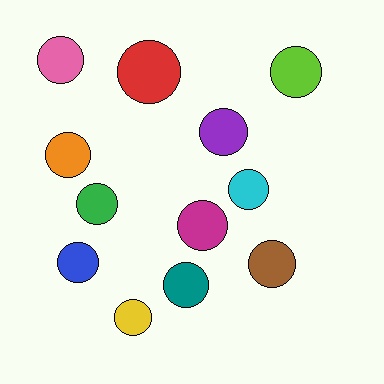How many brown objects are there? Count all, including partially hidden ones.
There is 1 brown object.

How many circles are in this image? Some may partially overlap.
There are 12 circles.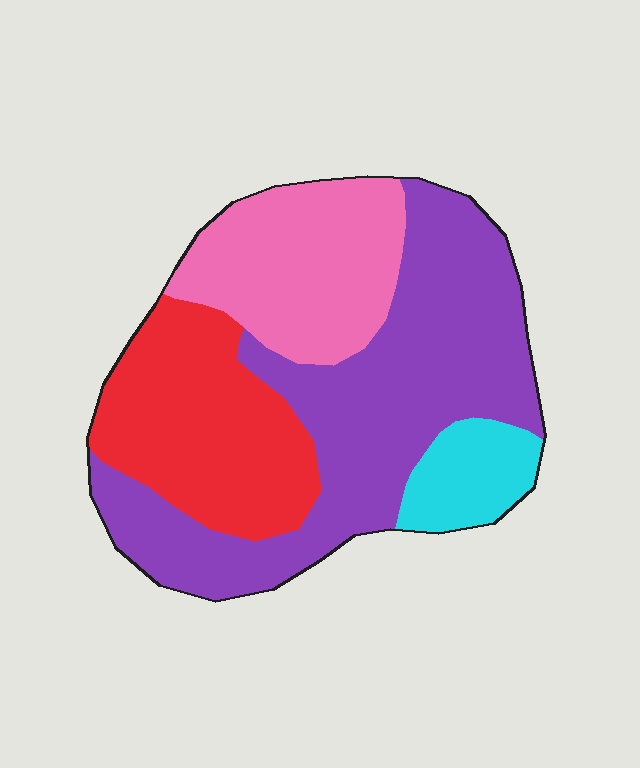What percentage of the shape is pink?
Pink covers roughly 20% of the shape.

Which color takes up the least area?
Cyan, at roughly 10%.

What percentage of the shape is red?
Red covers around 25% of the shape.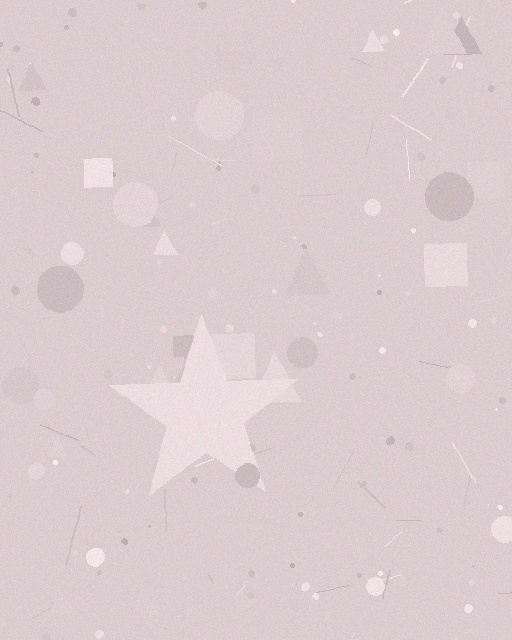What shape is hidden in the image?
A star is hidden in the image.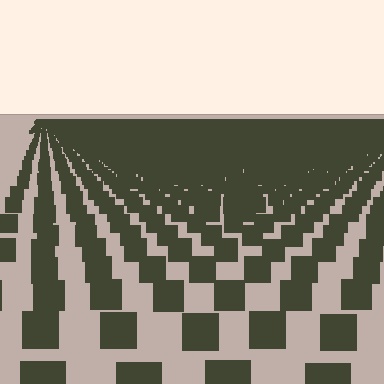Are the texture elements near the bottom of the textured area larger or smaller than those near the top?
Larger. Near the bottom, elements are closer to the viewer and appear at a bigger on-screen size.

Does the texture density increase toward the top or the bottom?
Density increases toward the top.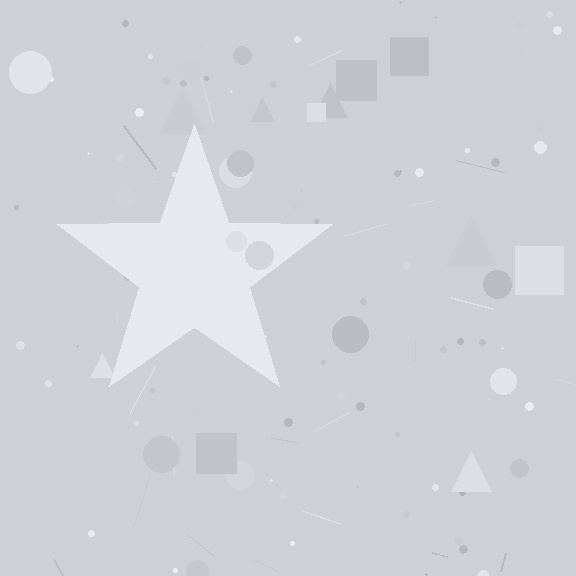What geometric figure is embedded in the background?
A star is embedded in the background.